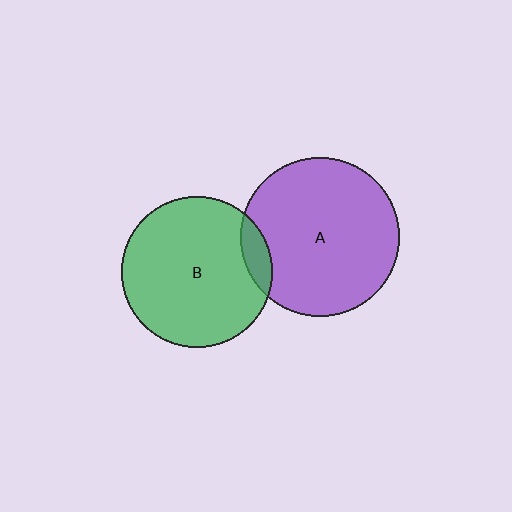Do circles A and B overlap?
Yes.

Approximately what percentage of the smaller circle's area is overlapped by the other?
Approximately 10%.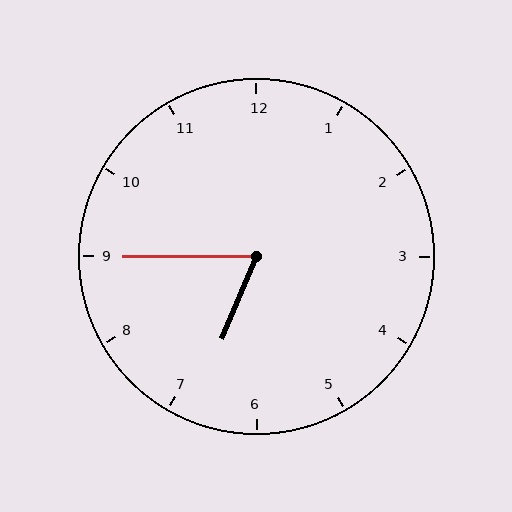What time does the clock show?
6:45.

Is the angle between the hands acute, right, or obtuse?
It is acute.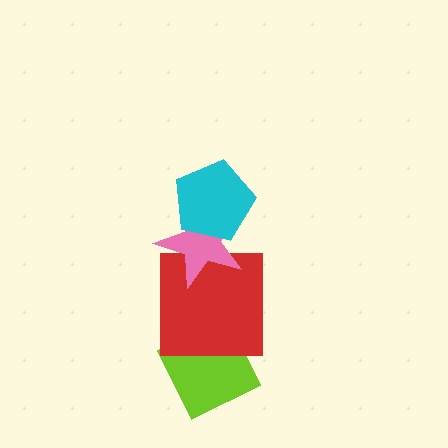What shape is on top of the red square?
The pink star is on top of the red square.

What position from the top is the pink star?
The pink star is 2nd from the top.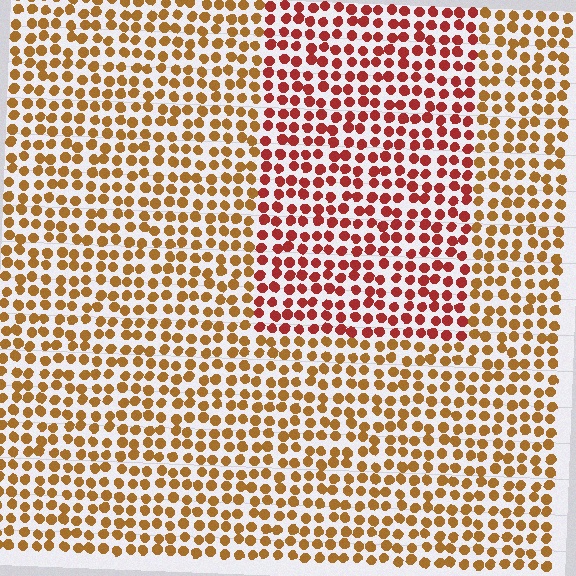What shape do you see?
I see a rectangle.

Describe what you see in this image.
The image is filled with small brown elements in a uniform arrangement. A rectangle-shaped region is visible where the elements are tinted to a slightly different hue, forming a subtle color boundary.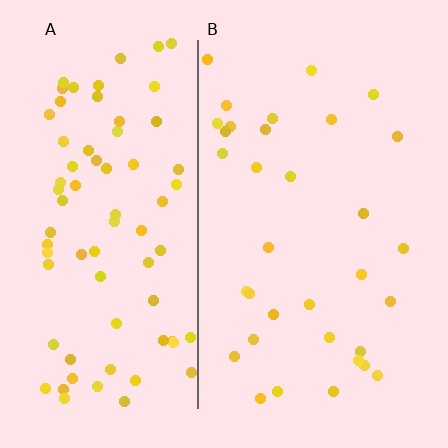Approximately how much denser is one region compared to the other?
Approximately 2.3× — region A over region B.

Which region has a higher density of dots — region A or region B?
A (the left).